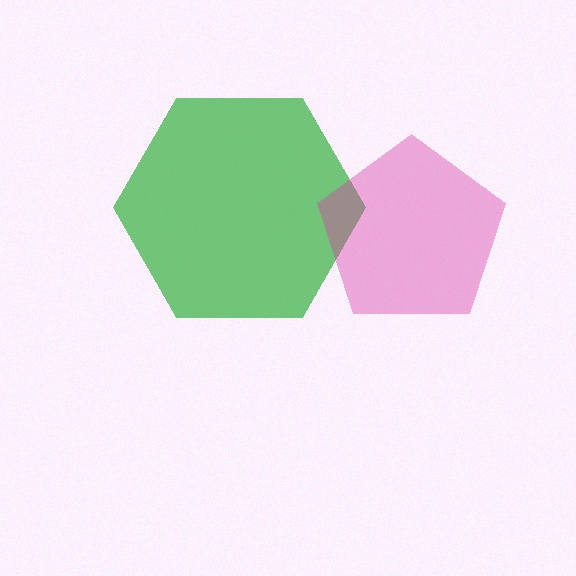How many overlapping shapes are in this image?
There are 2 overlapping shapes in the image.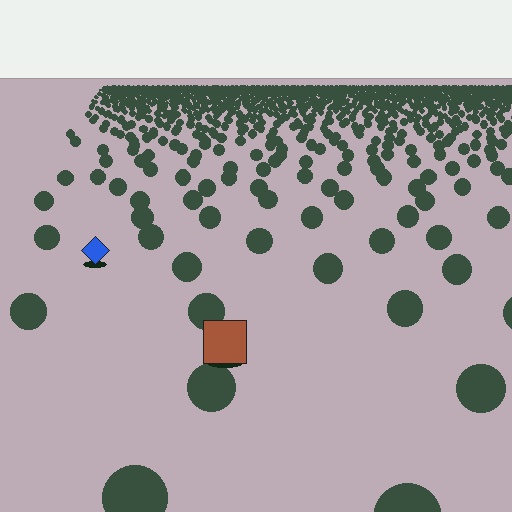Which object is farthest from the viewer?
The blue diamond is farthest from the viewer. It appears smaller and the ground texture around it is denser.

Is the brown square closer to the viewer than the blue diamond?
Yes. The brown square is closer — you can tell from the texture gradient: the ground texture is coarser near it.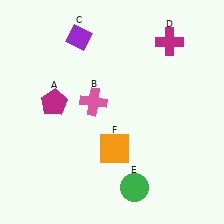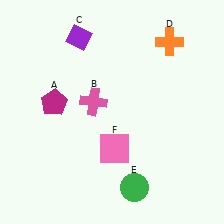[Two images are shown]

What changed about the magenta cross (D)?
In Image 1, D is magenta. In Image 2, it changed to orange.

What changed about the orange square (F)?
In Image 1, F is orange. In Image 2, it changed to pink.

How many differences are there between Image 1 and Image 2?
There are 2 differences between the two images.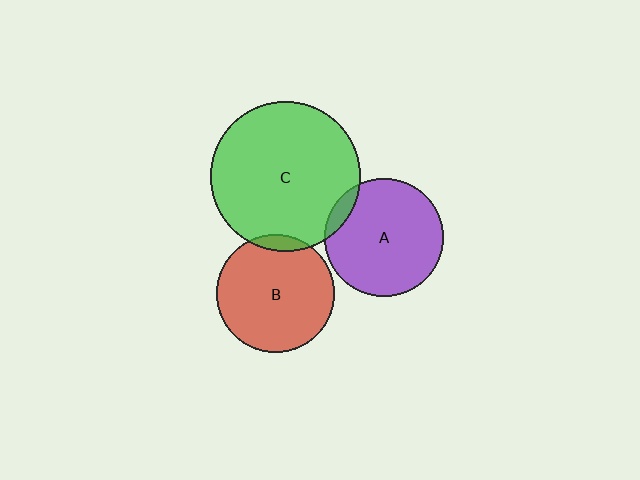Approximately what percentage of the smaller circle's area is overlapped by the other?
Approximately 5%.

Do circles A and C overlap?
Yes.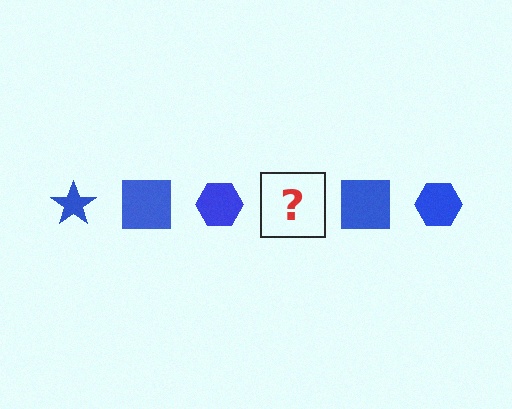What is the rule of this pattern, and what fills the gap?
The rule is that the pattern cycles through star, square, hexagon shapes in blue. The gap should be filled with a blue star.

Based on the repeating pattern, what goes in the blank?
The blank should be a blue star.